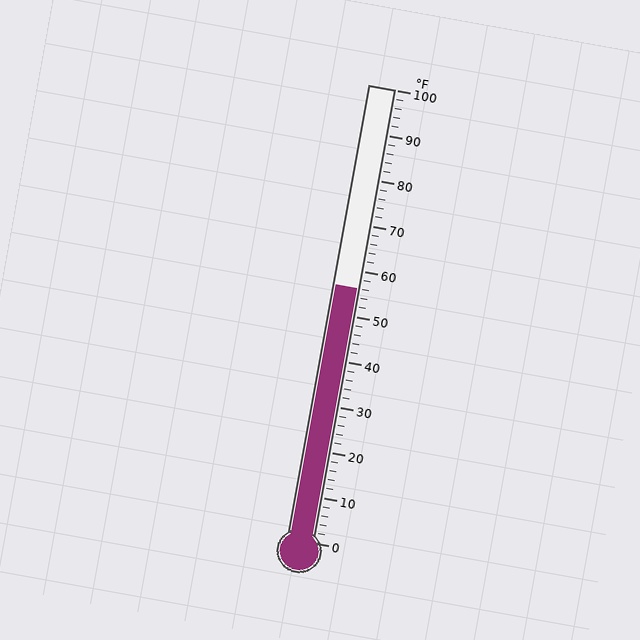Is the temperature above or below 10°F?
The temperature is above 10°F.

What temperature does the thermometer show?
The thermometer shows approximately 56°F.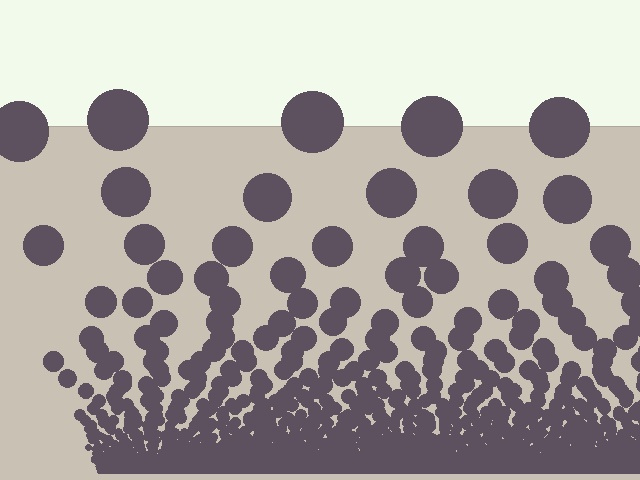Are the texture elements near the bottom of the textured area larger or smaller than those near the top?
Smaller. The gradient is inverted — elements near the bottom are smaller and denser.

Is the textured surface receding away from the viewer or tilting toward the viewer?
The surface appears to tilt toward the viewer. Texture elements get larger and sparser toward the top.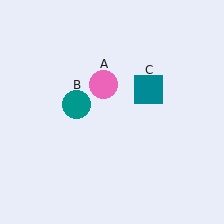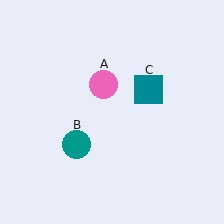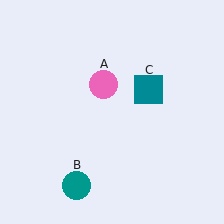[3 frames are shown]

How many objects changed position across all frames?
1 object changed position: teal circle (object B).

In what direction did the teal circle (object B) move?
The teal circle (object B) moved down.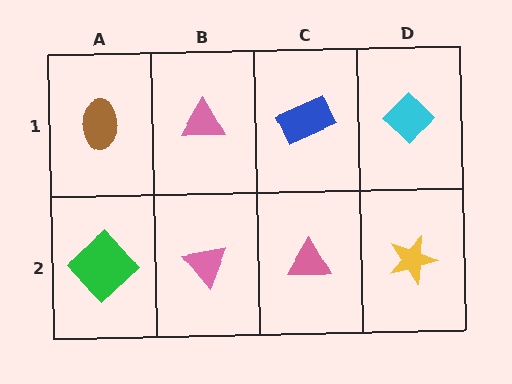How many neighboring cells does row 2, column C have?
3.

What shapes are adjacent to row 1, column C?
A pink triangle (row 2, column C), a pink triangle (row 1, column B), a cyan diamond (row 1, column D).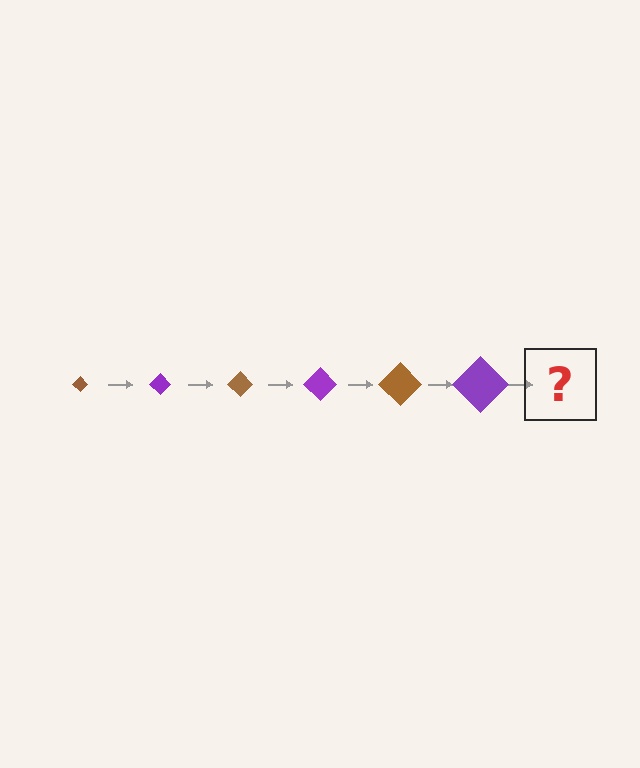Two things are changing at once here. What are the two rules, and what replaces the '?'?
The two rules are that the diamond grows larger each step and the color cycles through brown and purple. The '?' should be a brown diamond, larger than the previous one.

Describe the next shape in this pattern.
It should be a brown diamond, larger than the previous one.